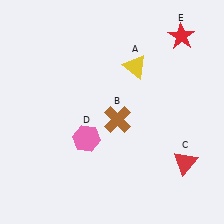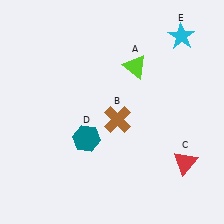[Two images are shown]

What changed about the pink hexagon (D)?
In Image 1, D is pink. In Image 2, it changed to teal.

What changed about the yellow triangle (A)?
In Image 1, A is yellow. In Image 2, it changed to lime.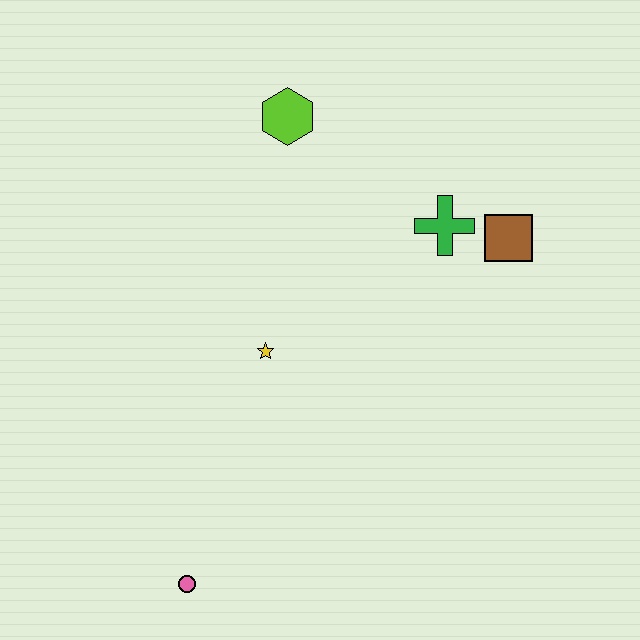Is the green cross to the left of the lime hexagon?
No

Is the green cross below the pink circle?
No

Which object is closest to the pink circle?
The yellow star is closest to the pink circle.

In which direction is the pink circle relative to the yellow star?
The pink circle is below the yellow star.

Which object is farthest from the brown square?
The pink circle is farthest from the brown square.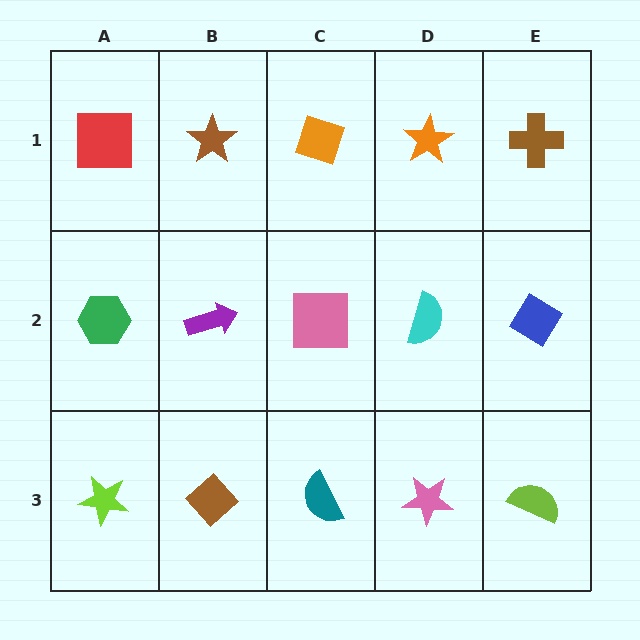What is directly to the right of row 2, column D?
A blue diamond.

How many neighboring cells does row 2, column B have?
4.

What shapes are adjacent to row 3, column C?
A pink square (row 2, column C), a brown diamond (row 3, column B), a pink star (row 3, column D).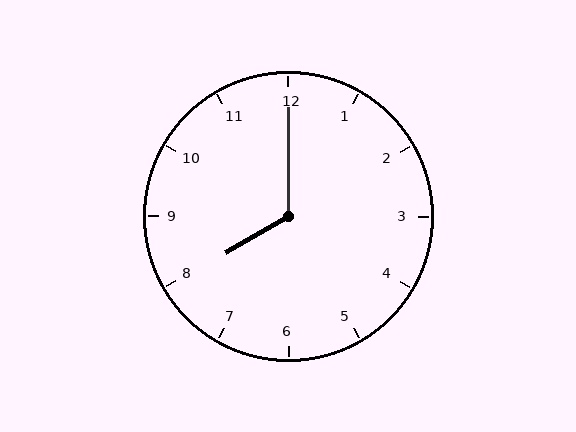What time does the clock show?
8:00.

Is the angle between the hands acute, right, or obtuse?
It is obtuse.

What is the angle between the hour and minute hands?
Approximately 120 degrees.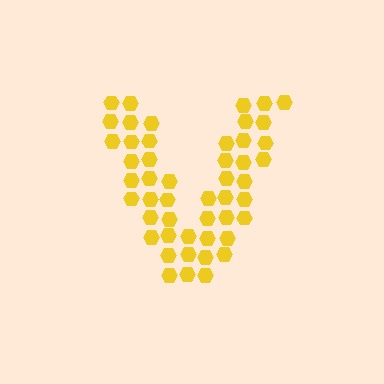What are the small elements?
The small elements are hexagons.